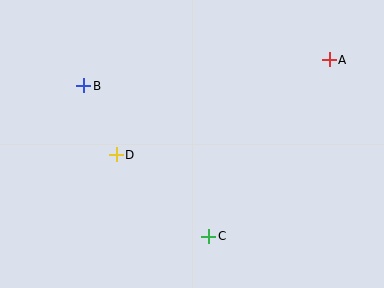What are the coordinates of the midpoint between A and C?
The midpoint between A and C is at (269, 148).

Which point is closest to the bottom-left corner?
Point D is closest to the bottom-left corner.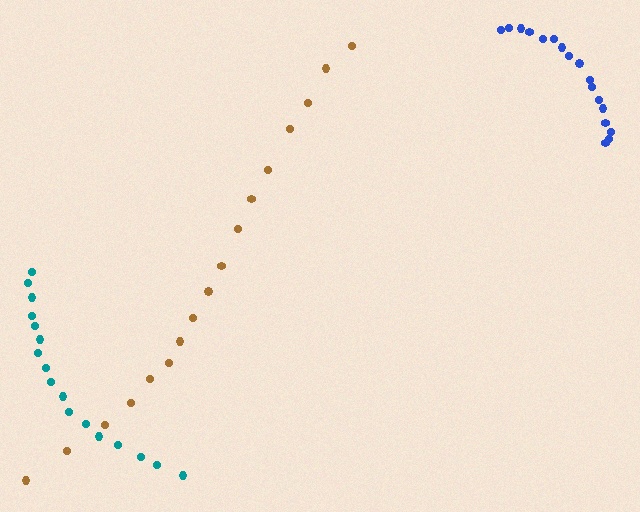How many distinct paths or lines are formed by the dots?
There are 3 distinct paths.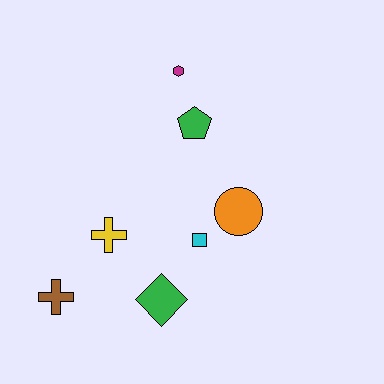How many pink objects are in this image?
There are no pink objects.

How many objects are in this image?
There are 7 objects.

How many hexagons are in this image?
There is 1 hexagon.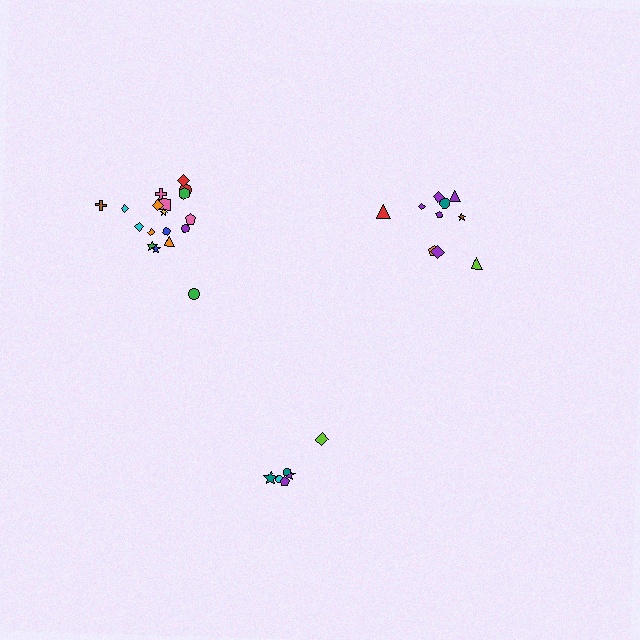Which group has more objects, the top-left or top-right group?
The top-left group.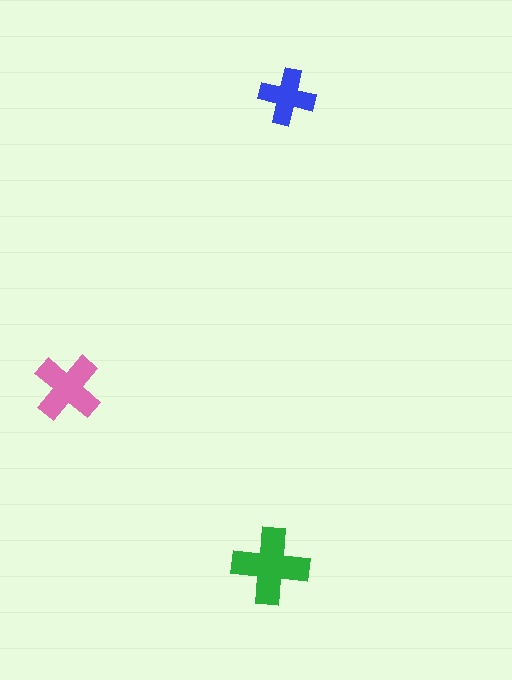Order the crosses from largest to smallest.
the green one, the pink one, the blue one.